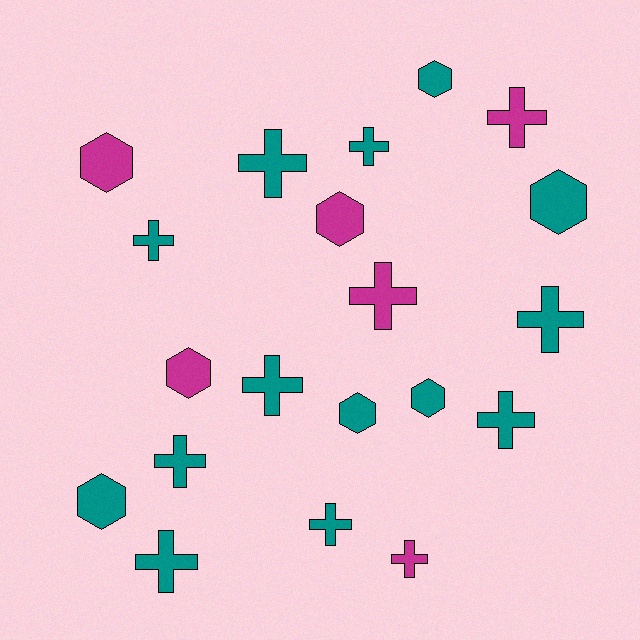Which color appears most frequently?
Teal, with 14 objects.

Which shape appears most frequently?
Cross, with 12 objects.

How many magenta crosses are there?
There are 3 magenta crosses.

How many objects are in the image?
There are 20 objects.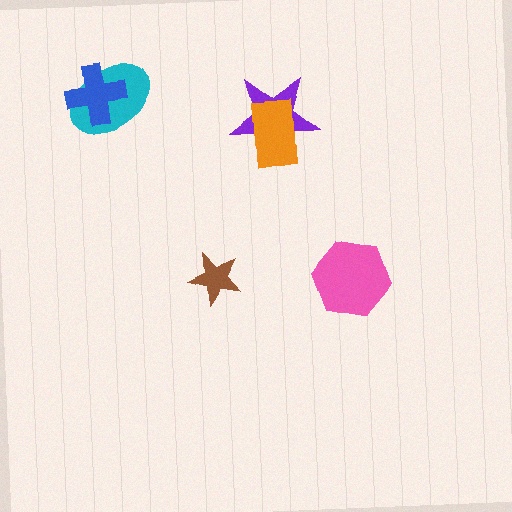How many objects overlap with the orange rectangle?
1 object overlaps with the orange rectangle.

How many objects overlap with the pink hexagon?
0 objects overlap with the pink hexagon.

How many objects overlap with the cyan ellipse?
1 object overlaps with the cyan ellipse.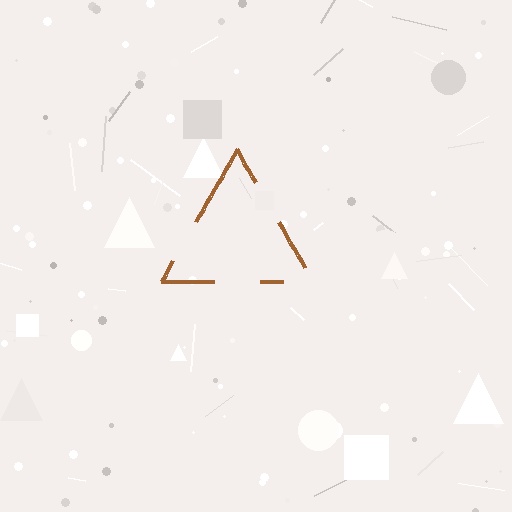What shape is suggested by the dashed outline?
The dashed outline suggests a triangle.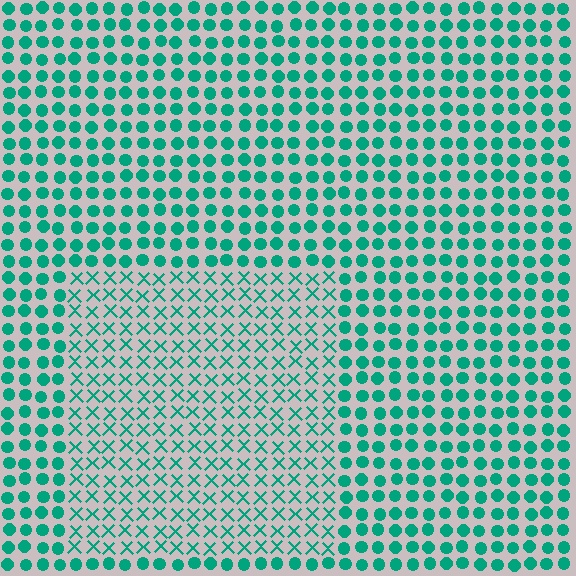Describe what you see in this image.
The image is filled with small teal elements arranged in a uniform grid. A rectangle-shaped region contains X marks, while the surrounding area contains circles. The boundary is defined purely by the change in element shape.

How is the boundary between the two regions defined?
The boundary is defined by a change in element shape: X marks inside vs. circles outside. All elements share the same color and spacing.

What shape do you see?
I see a rectangle.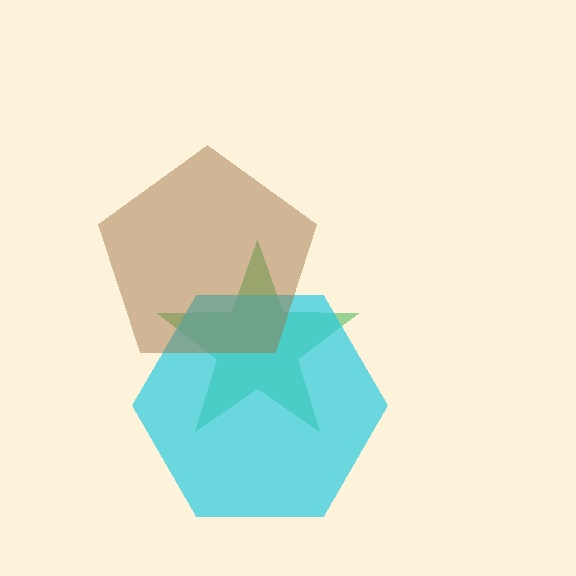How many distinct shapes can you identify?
There are 3 distinct shapes: a green star, a cyan hexagon, a brown pentagon.